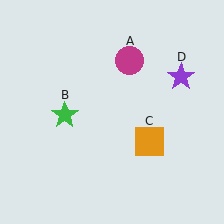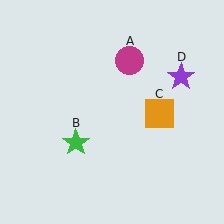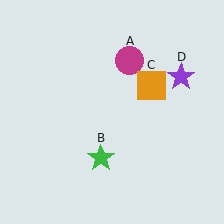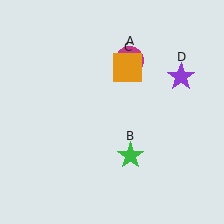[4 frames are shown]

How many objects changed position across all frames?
2 objects changed position: green star (object B), orange square (object C).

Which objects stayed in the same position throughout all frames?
Magenta circle (object A) and purple star (object D) remained stationary.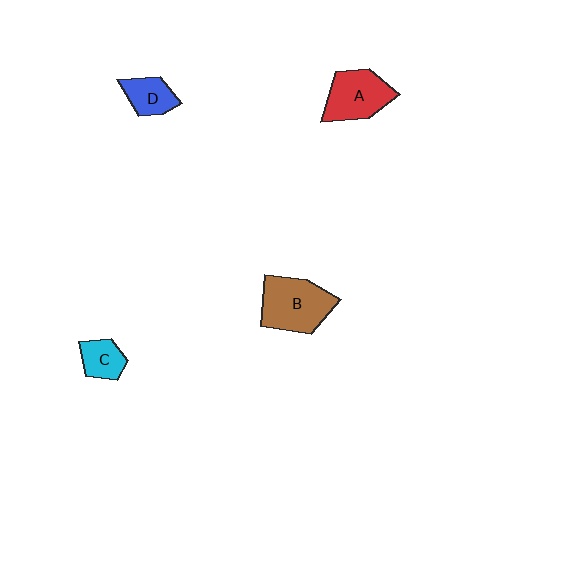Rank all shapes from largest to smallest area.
From largest to smallest: B (brown), A (red), D (blue), C (cyan).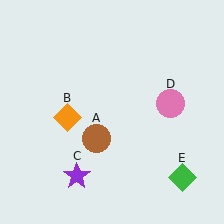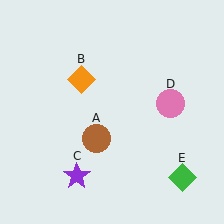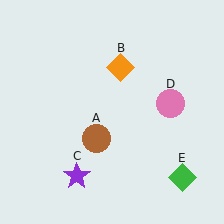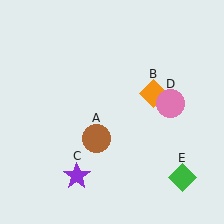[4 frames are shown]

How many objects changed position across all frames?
1 object changed position: orange diamond (object B).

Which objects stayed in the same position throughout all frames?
Brown circle (object A) and purple star (object C) and pink circle (object D) and green diamond (object E) remained stationary.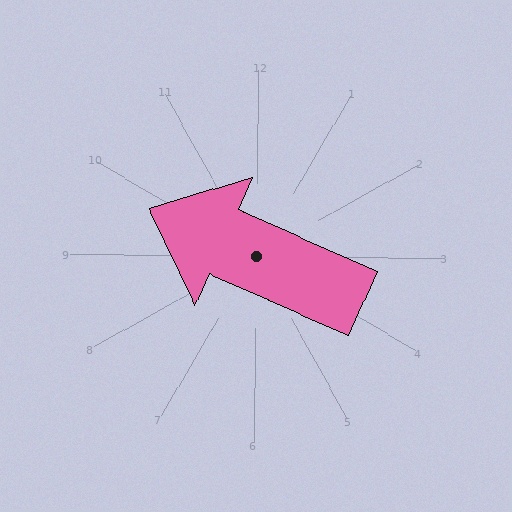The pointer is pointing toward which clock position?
Roughly 10 o'clock.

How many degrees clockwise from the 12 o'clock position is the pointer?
Approximately 293 degrees.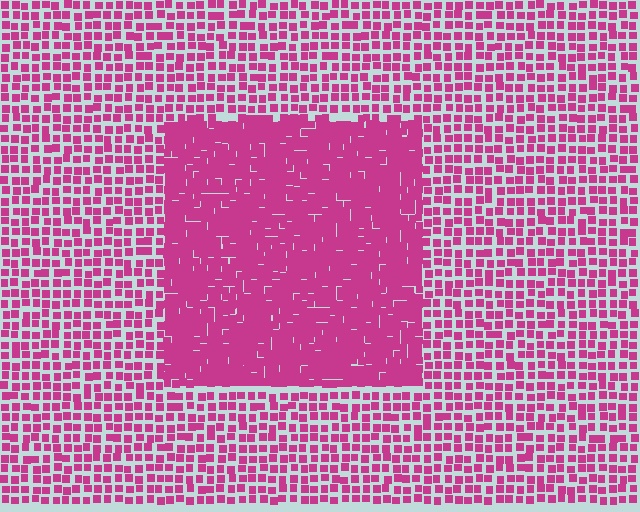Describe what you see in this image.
The image contains small magenta elements arranged at two different densities. A rectangle-shaped region is visible where the elements are more densely packed than the surrounding area.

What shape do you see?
I see a rectangle.